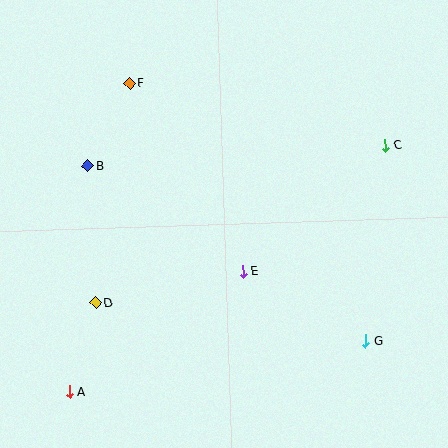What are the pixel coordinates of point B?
Point B is at (88, 166).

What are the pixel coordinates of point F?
Point F is at (129, 83).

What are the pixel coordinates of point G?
Point G is at (366, 341).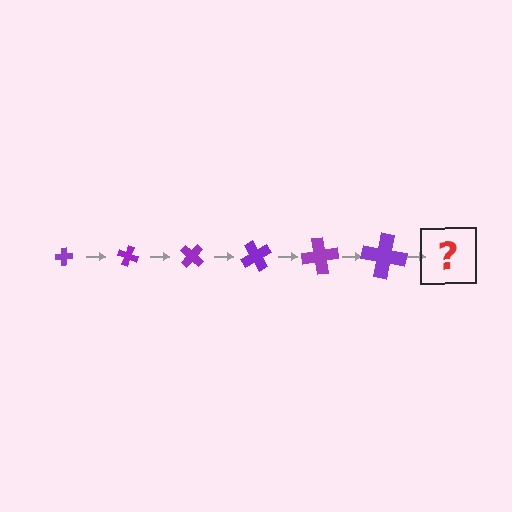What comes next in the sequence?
The next element should be a cross, larger than the previous one and rotated 120 degrees from the start.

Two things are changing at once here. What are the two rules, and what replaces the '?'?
The two rules are that the cross grows larger each step and it rotates 20 degrees each step. The '?' should be a cross, larger than the previous one and rotated 120 degrees from the start.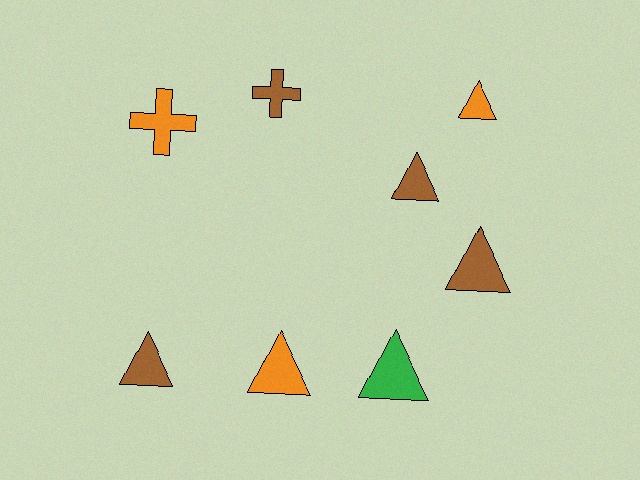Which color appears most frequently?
Brown, with 4 objects.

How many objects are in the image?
There are 8 objects.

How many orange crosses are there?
There is 1 orange cross.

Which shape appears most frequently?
Triangle, with 6 objects.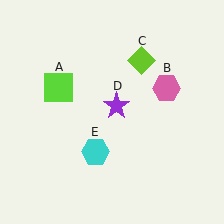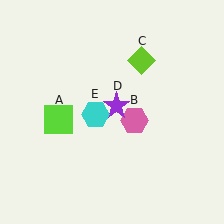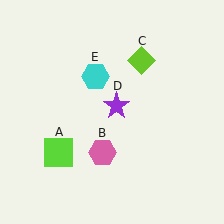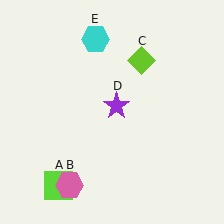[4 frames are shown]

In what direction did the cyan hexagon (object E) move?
The cyan hexagon (object E) moved up.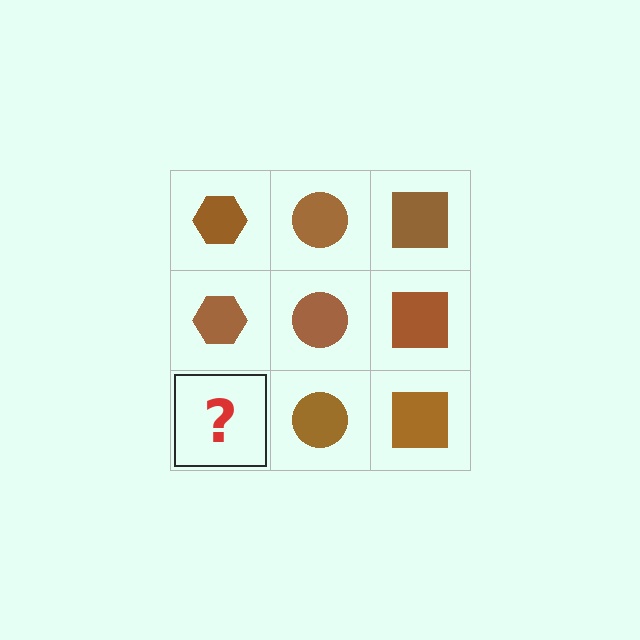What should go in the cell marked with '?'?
The missing cell should contain a brown hexagon.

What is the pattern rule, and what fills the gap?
The rule is that each column has a consistent shape. The gap should be filled with a brown hexagon.